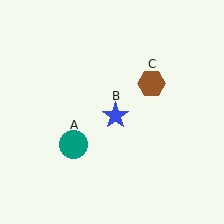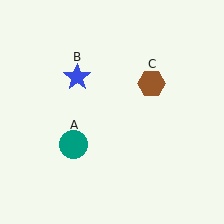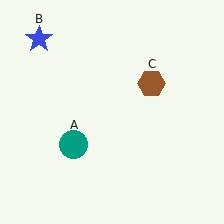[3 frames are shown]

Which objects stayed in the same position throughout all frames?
Teal circle (object A) and brown hexagon (object C) remained stationary.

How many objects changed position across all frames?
1 object changed position: blue star (object B).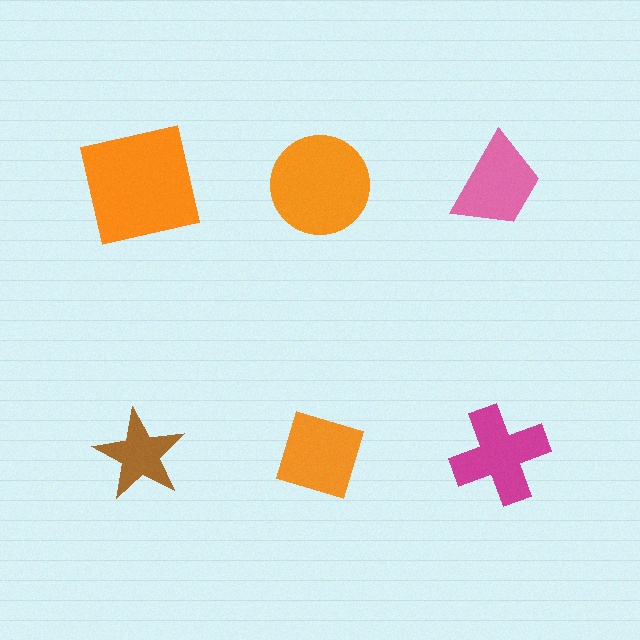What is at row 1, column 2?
An orange circle.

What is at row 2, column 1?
A brown star.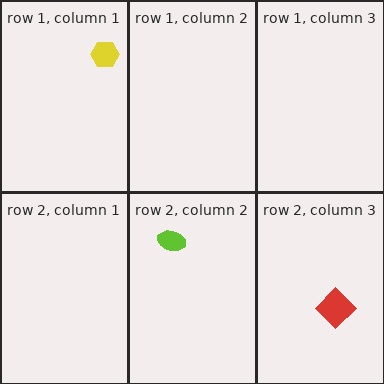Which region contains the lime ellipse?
The row 2, column 2 region.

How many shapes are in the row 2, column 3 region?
1.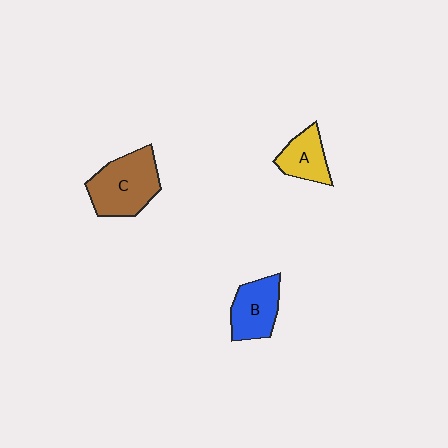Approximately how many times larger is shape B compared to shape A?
Approximately 1.3 times.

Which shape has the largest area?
Shape C (brown).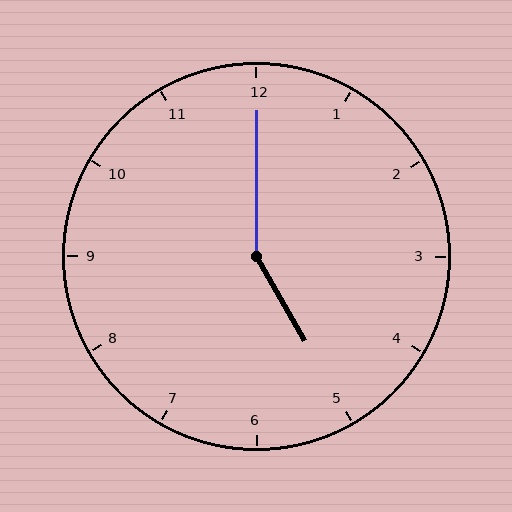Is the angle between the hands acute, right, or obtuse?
It is obtuse.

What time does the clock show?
5:00.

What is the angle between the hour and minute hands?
Approximately 150 degrees.